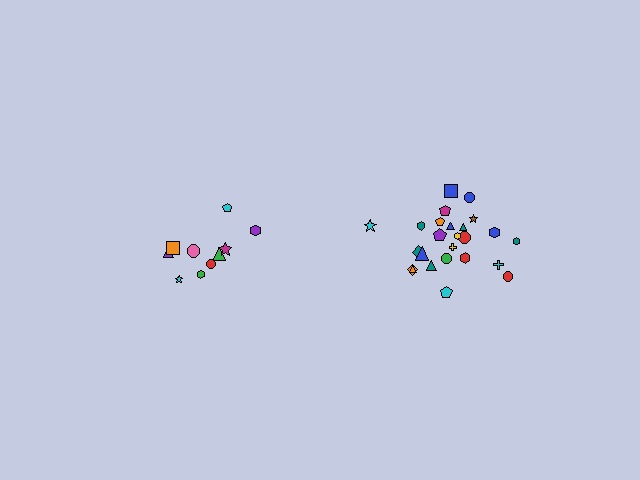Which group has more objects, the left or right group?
The right group.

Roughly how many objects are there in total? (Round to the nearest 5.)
Roughly 35 objects in total.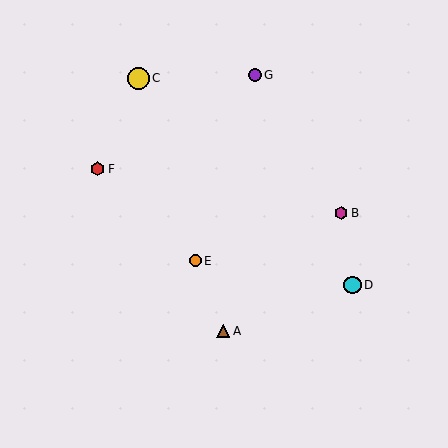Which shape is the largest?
The yellow circle (labeled C) is the largest.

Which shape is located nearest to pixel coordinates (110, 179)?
The red hexagon (labeled F) at (98, 169) is nearest to that location.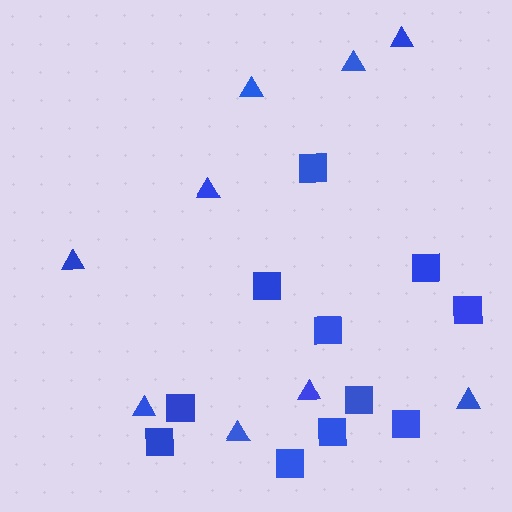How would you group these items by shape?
There are 2 groups: one group of squares (11) and one group of triangles (9).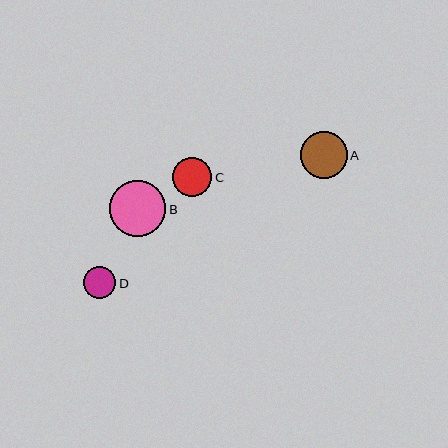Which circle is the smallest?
Circle D is the smallest with a size of approximately 32 pixels.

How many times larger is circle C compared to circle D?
Circle C is approximately 1.2 times the size of circle D.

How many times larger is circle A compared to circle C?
Circle A is approximately 1.2 times the size of circle C.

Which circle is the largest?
Circle B is the largest with a size of approximately 56 pixels.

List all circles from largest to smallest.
From largest to smallest: B, A, C, D.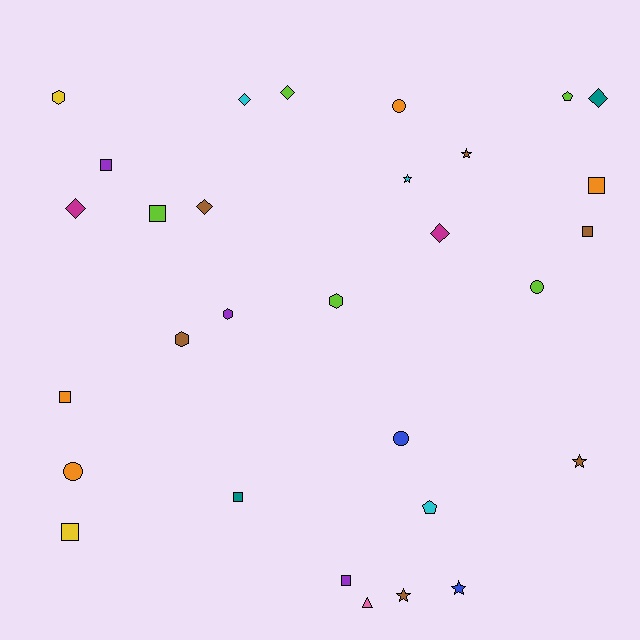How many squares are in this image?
There are 8 squares.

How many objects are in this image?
There are 30 objects.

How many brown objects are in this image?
There are 6 brown objects.